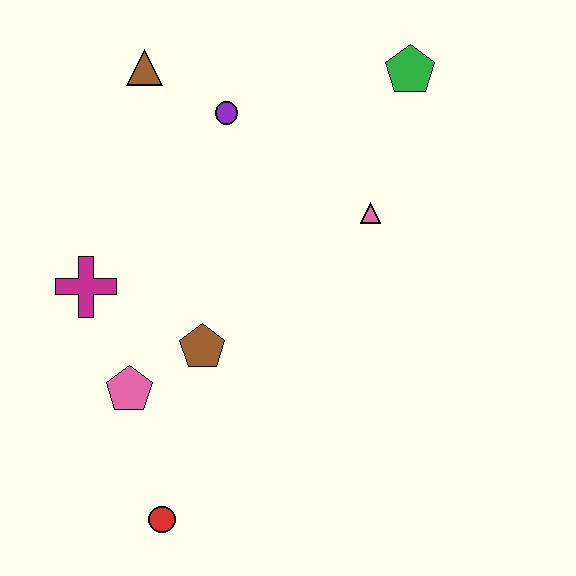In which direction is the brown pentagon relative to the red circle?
The brown pentagon is above the red circle.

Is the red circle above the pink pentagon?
No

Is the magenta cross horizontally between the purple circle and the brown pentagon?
No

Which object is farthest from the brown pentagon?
The green pentagon is farthest from the brown pentagon.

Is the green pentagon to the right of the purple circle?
Yes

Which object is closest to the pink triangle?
The green pentagon is closest to the pink triangle.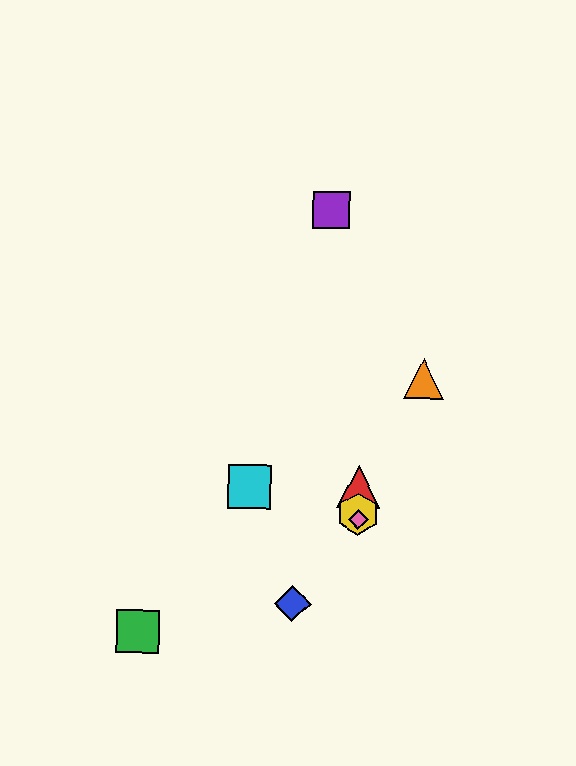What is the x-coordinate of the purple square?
The purple square is at x≈331.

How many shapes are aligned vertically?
3 shapes (the red triangle, the yellow hexagon, the pink diamond) are aligned vertically.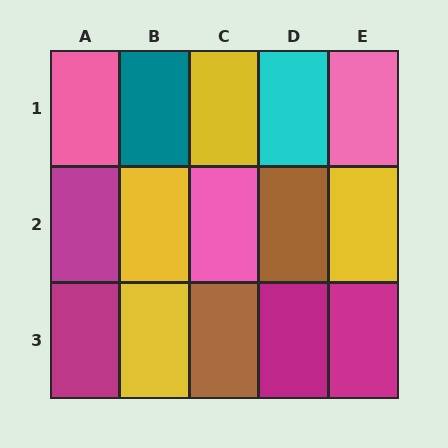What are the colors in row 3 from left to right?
Magenta, yellow, brown, magenta, magenta.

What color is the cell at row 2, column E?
Yellow.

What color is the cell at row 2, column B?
Yellow.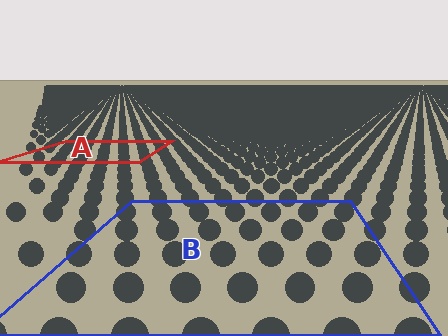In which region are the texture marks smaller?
The texture marks are smaller in region A, because it is farther away.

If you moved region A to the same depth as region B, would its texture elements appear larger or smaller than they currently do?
They would appear larger. At a closer depth, the same texture elements are projected at a bigger on-screen size.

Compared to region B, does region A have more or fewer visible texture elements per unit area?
Region A has more texture elements per unit area — they are packed more densely because it is farther away.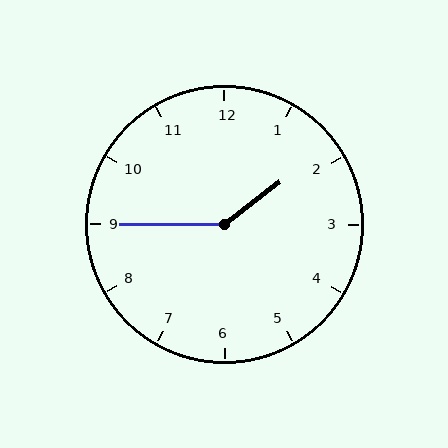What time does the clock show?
1:45.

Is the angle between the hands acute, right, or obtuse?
It is obtuse.